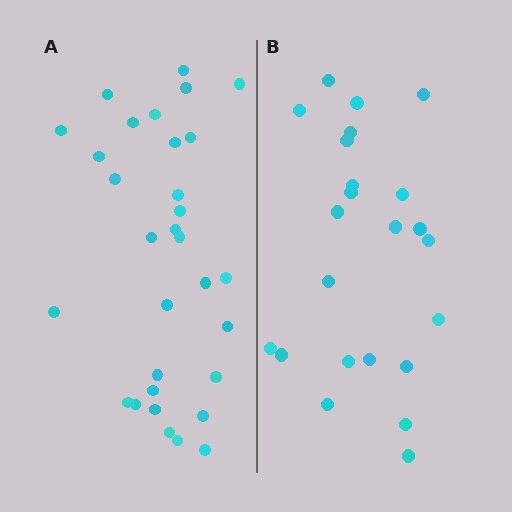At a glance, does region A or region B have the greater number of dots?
Region A (the left region) has more dots.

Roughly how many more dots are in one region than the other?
Region A has roughly 8 or so more dots than region B.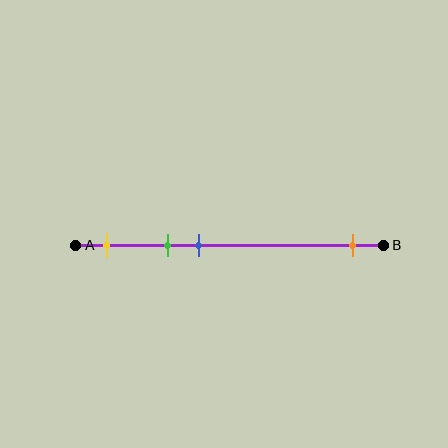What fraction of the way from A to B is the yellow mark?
The yellow mark is approximately 10% (0.1) of the way from A to B.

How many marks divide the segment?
There are 4 marks dividing the segment.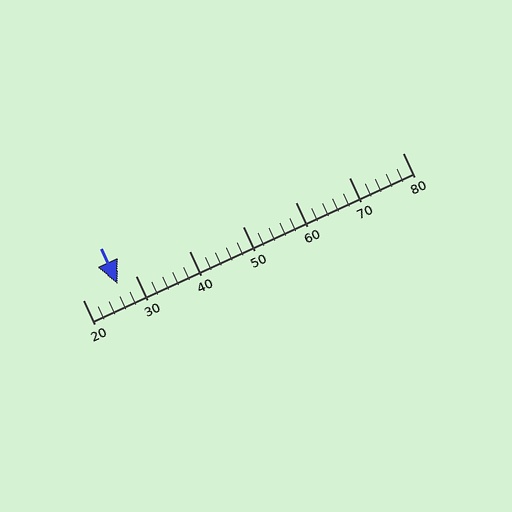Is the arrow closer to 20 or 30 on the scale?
The arrow is closer to 30.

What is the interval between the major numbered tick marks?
The major tick marks are spaced 10 units apart.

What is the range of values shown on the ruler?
The ruler shows values from 20 to 80.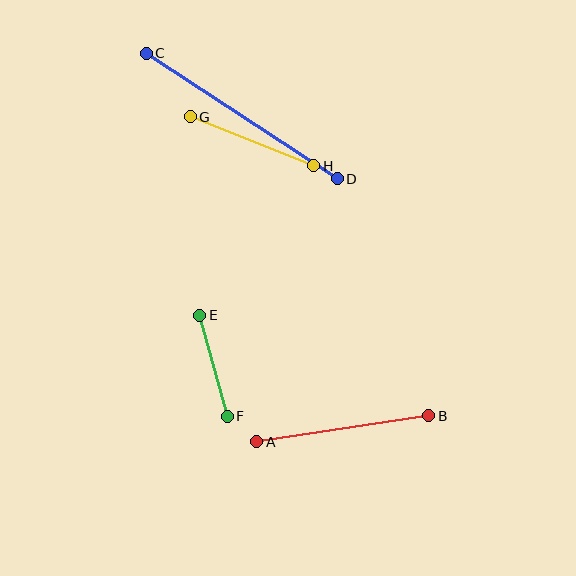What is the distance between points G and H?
The distance is approximately 133 pixels.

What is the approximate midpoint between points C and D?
The midpoint is at approximately (242, 116) pixels.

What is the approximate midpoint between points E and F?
The midpoint is at approximately (213, 366) pixels.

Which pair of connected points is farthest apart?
Points C and D are farthest apart.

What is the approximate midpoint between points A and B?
The midpoint is at approximately (343, 429) pixels.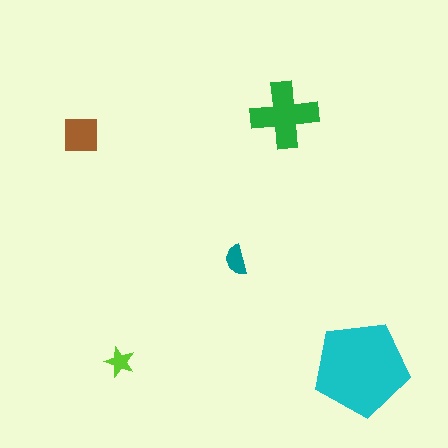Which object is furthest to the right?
The cyan pentagon is rightmost.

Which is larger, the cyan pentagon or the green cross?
The cyan pentagon.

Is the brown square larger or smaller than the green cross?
Smaller.